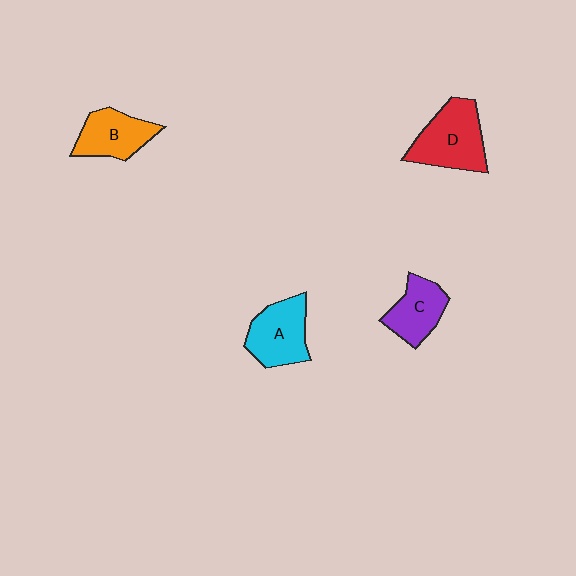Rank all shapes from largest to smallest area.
From largest to smallest: D (red), A (cyan), B (orange), C (purple).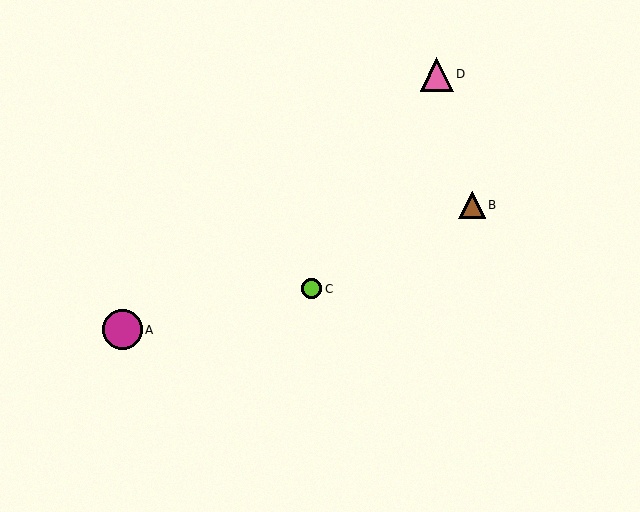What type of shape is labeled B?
Shape B is a brown triangle.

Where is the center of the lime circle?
The center of the lime circle is at (312, 289).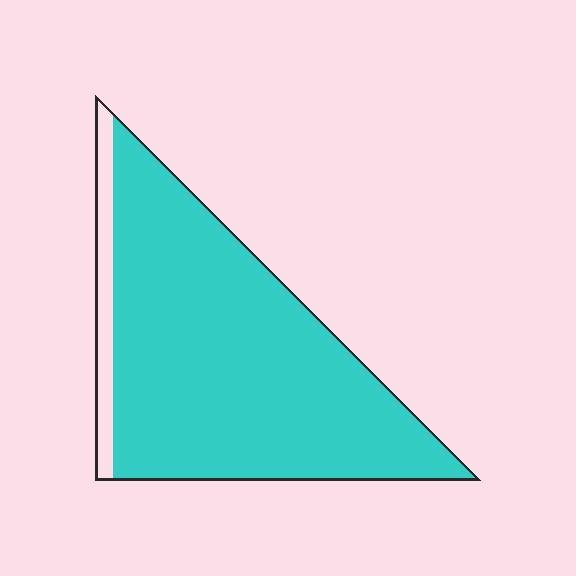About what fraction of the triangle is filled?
About nine tenths (9/10).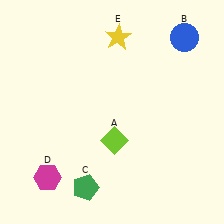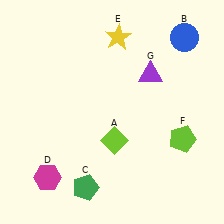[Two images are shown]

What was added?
A lime pentagon (F), a purple triangle (G) were added in Image 2.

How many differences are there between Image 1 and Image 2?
There are 2 differences between the two images.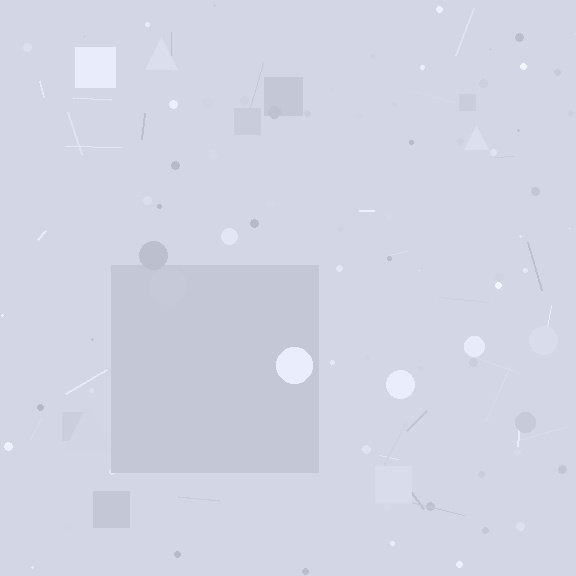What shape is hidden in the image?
A square is hidden in the image.